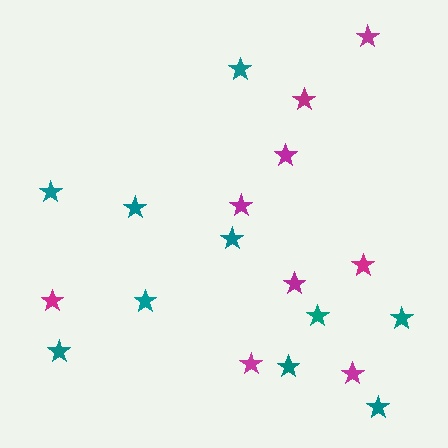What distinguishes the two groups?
There are 2 groups: one group of teal stars (10) and one group of magenta stars (9).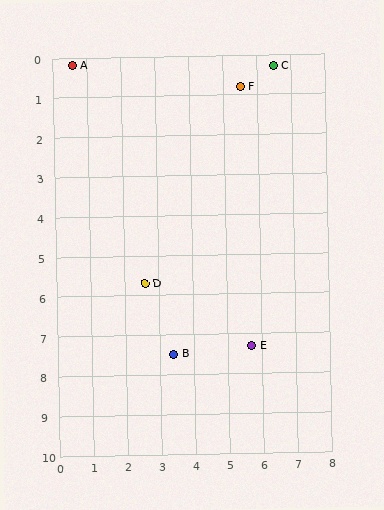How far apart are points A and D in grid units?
Points A and D are about 5.9 grid units apart.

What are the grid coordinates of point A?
Point A is at approximately (0.6, 0.2).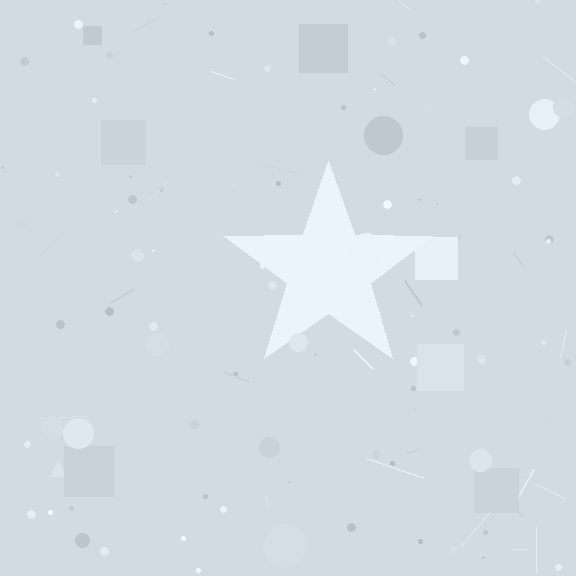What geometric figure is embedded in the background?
A star is embedded in the background.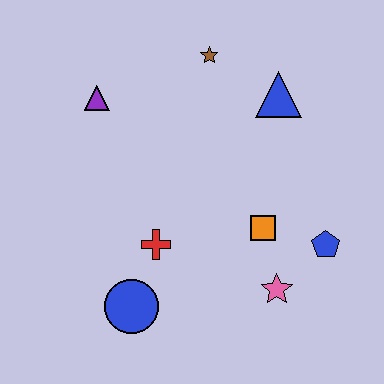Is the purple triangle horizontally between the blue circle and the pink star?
No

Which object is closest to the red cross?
The blue circle is closest to the red cross.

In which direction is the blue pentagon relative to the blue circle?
The blue pentagon is to the right of the blue circle.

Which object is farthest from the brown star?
The blue circle is farthest from the brown star.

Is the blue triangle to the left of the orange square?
No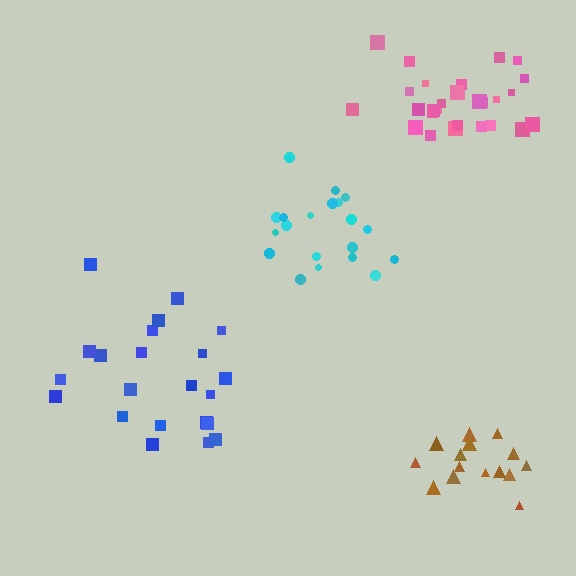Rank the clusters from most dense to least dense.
pink, brown, cyan, blue.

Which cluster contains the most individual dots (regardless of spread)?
Pink (27).